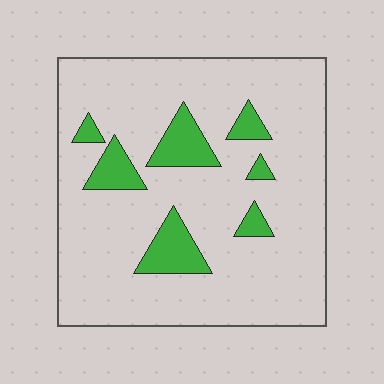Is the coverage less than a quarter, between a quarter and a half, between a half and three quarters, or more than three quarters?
Less than a quarter.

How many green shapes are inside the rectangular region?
7.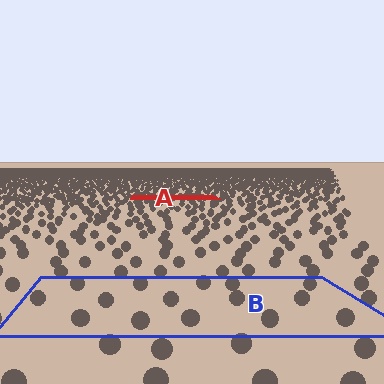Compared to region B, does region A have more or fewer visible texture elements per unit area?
Region A has more texture elements per unit area — they are packed more densely because it is farther away.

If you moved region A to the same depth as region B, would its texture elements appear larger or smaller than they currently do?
They would appear larger. At a closer depth, the same texture elements are projected at a bigger on-screen size.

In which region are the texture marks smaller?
The texture marks are smaller in region A, because it is farther away.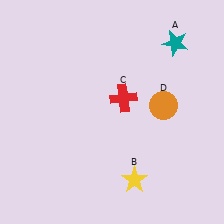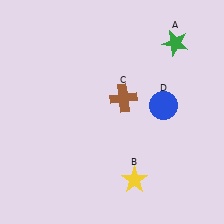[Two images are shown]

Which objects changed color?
A changed from teal to green. C changed from red to brown. D changed from orange to blue.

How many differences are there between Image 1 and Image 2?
There are 3 differences between the two images.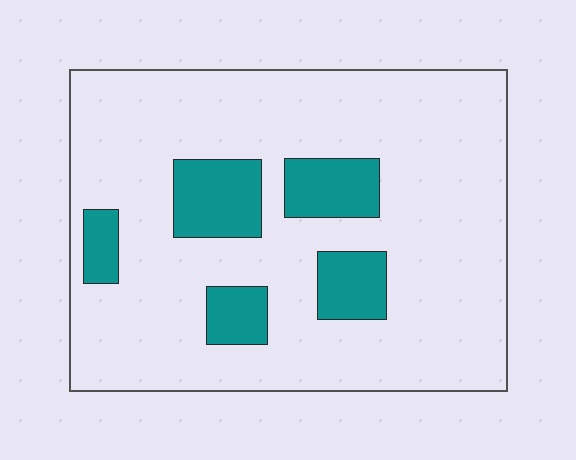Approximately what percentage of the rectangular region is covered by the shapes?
Approximately 15%.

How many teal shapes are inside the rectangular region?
5.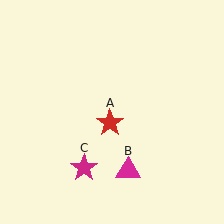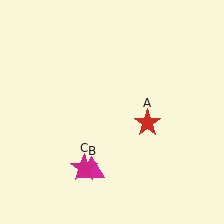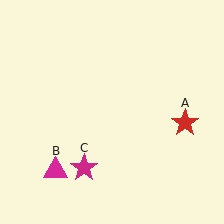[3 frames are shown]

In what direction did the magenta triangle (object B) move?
The magenta triangle (object B) moved left.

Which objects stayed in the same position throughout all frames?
Magenta star (object C) remained stationary.